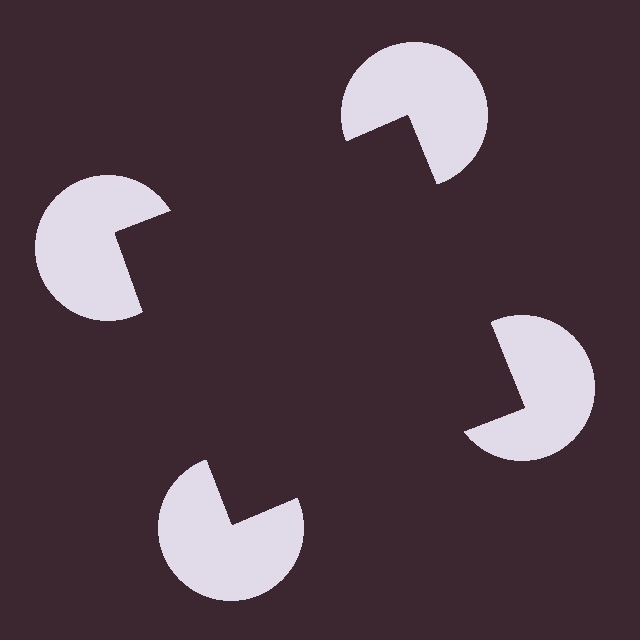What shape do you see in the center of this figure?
An illusory square — its edges are inferred from the aligned wedge cuts in the pac-man discs, not physically drawn.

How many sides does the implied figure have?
4 sides.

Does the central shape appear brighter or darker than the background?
It typically appears slightly darker than the background, even though no actual brightness change is drawn.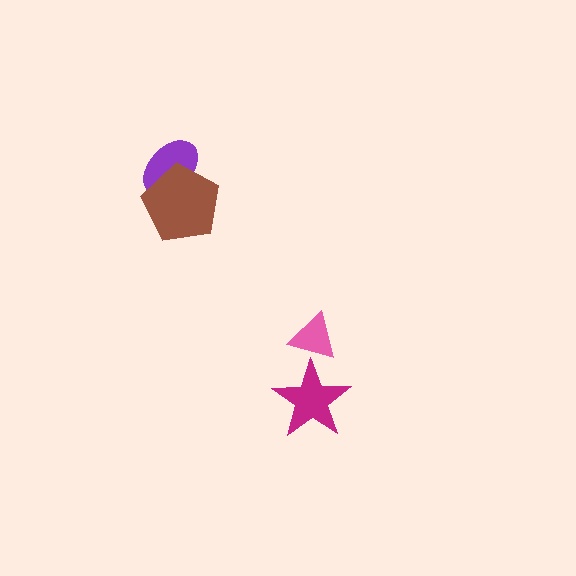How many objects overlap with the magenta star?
1 object overlaps with the magenta star.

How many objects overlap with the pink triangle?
1 object overlaps with the pink triangle.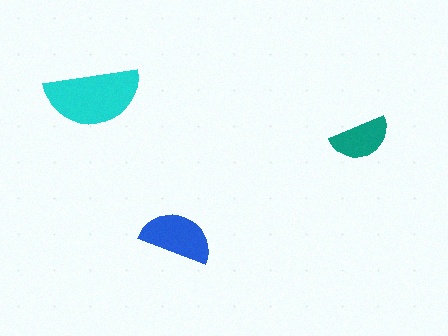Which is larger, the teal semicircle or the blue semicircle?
The blue one.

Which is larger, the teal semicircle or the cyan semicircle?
The cyan one.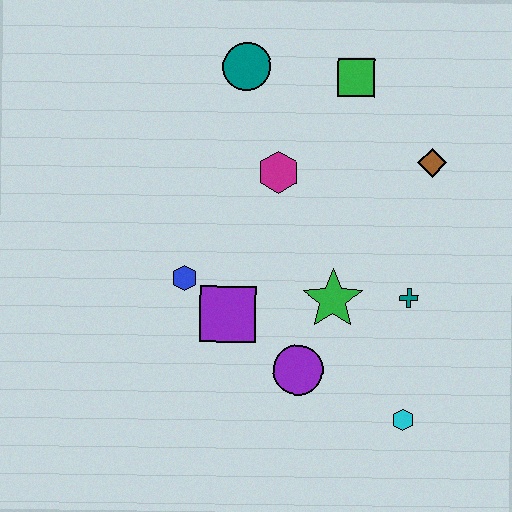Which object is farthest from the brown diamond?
The blue hexagon is farthest from the brown diamond.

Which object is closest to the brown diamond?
The green square is closest to the brown diamond.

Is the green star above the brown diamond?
No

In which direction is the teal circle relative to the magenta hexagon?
The teal circle is above the magenta hexagon.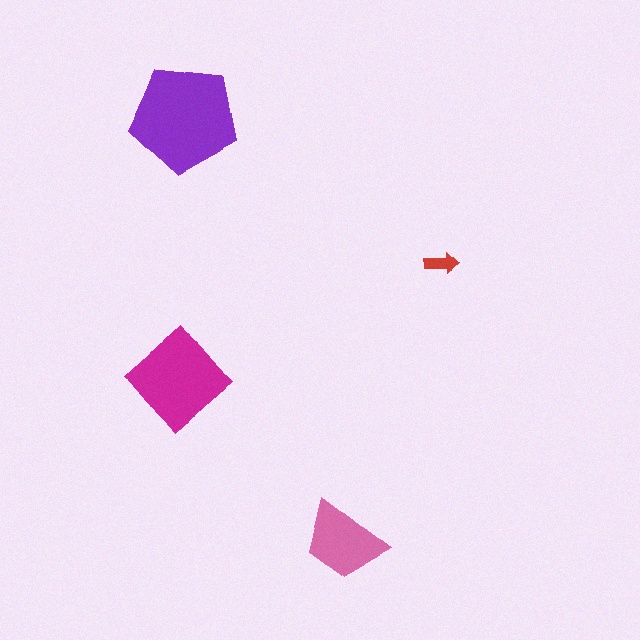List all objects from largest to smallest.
The purple pentagon, the magenta diamond, the pink trapezoid, the red arrow.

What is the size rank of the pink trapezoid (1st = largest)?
3rd.